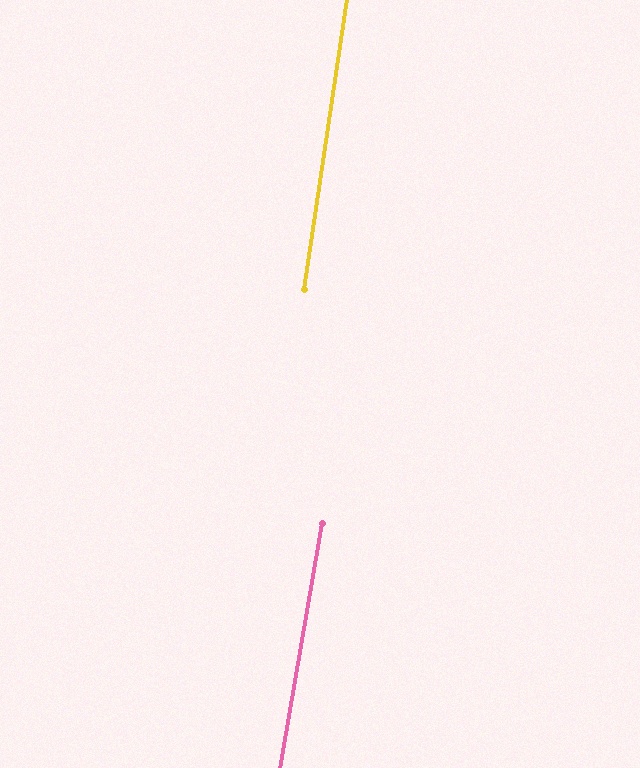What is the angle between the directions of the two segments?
Approximately 1 degree.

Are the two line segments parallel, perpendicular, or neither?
Parallel — their directions differ by only 1.5°.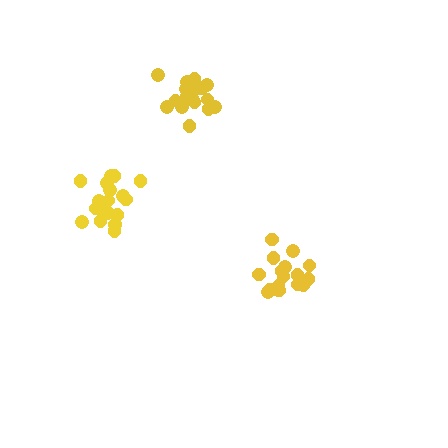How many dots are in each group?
Group 1: 17 dots, Group 2: 18 dots, Group 3: 20 dots (55 total).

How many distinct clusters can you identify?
There are 3 distinct clusters.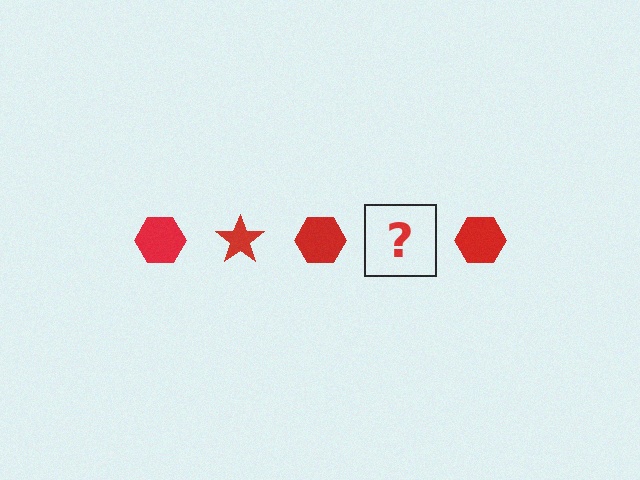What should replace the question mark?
The question mark should be replaced with a red star.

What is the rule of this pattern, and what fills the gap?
The rule is that the pattern cycles through hexagon, star shapes in red. The gap should be filled with a red star.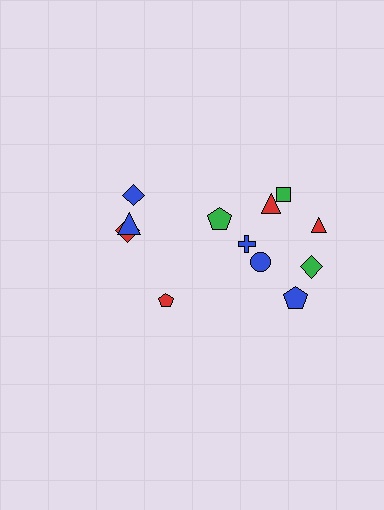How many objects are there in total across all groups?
There are 12 objects.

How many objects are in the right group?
There are 8 objects.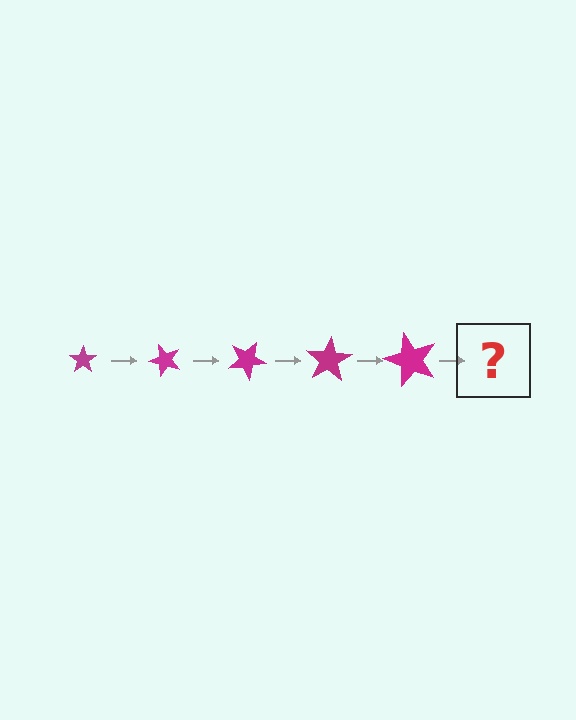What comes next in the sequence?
The next element should be a star, larger than the previous one and rotated 250 degrees from the start.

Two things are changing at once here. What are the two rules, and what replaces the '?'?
The two rules are that the star grows larger each step and it rotates 50 degrees each step. The '?' should be a star, larger than the previous one and rotated 250 degrees from the start.